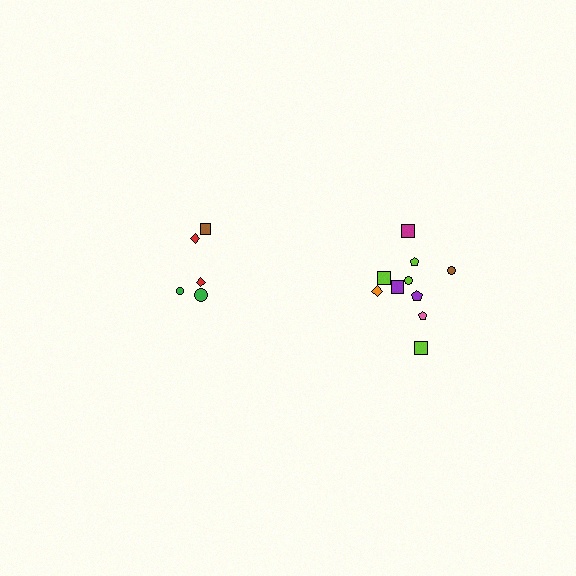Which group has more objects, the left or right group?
The right group.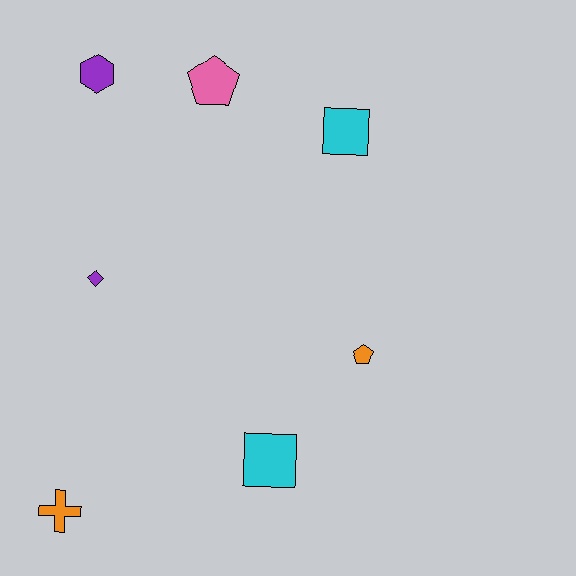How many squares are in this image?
There are 2 squares.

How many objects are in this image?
There are 7 objects.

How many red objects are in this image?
There are no red objects.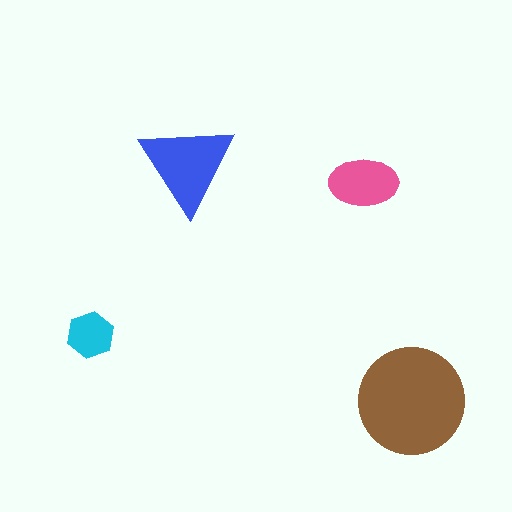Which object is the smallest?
The cyan hexagon.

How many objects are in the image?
There are 4 objects in the image.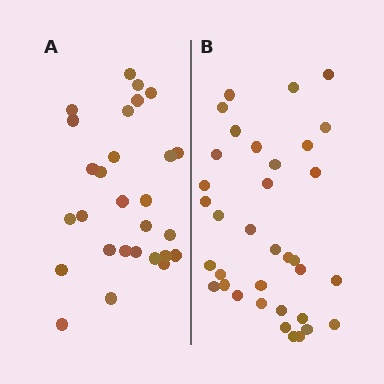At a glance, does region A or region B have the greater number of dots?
Region B (the right region) has more dots.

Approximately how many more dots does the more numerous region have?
Region B has roughly 8 or so more dots than region A.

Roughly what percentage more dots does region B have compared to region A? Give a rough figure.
About 25% more.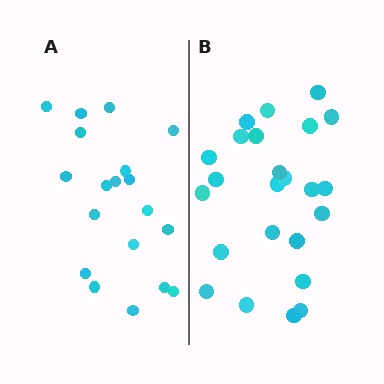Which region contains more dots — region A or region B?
Region B (the right region) has more dots.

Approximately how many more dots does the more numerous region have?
Region B has about 5 more dots than region A.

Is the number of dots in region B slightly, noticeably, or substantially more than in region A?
Region B has noticeably more, but not dramatically so. The ratio is roughly 1.3 to 1.